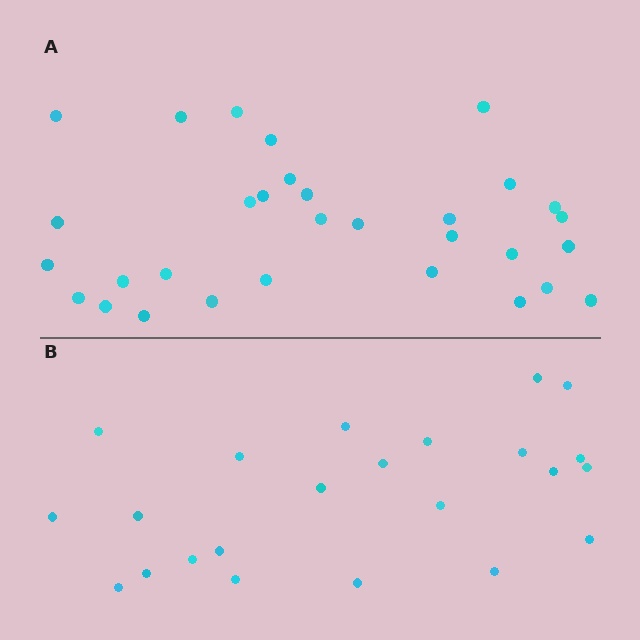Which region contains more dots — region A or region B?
Region A (the top region) has more dots.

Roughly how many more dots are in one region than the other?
Region A has roughly 8 or so more dots than region B.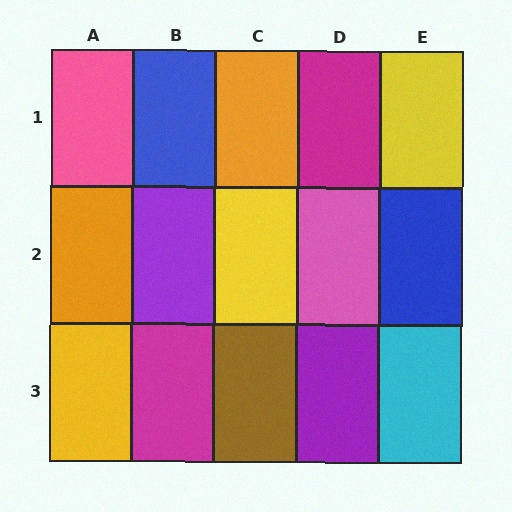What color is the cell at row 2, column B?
Purple.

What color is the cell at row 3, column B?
Magenta.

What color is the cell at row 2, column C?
Yellow.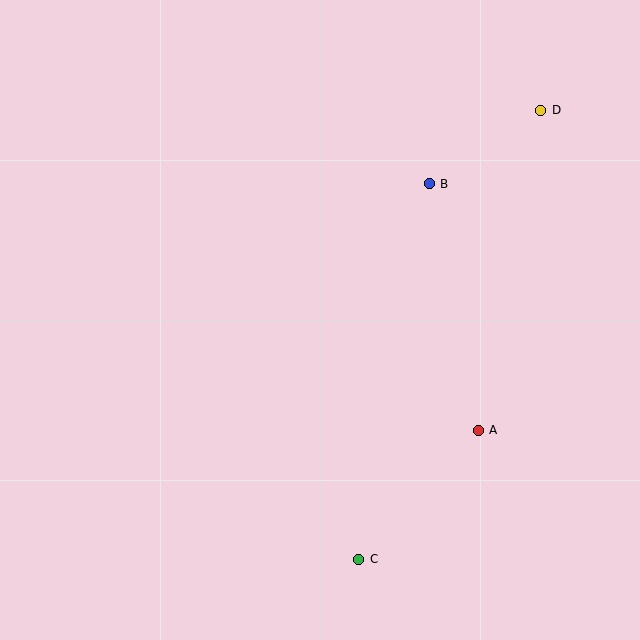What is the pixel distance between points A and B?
The distance between A and B is 251 pixels.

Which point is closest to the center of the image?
Point B at (429, 184) is closest to the center.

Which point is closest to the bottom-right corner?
Point A is closest to the bottom-right corner.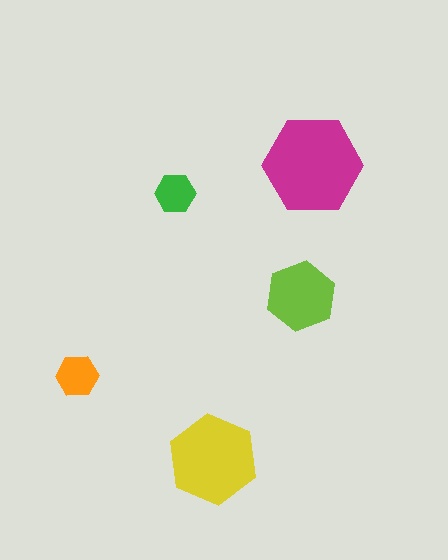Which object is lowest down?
The yellow hexagon is bottommost.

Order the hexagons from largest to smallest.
the magenta one, the yellow one, the lime one, the orange one, the green one.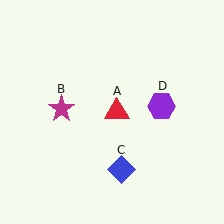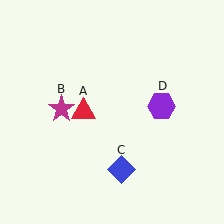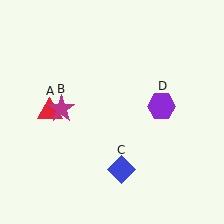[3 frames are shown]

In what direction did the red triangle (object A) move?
The red triangle (object A) moved left.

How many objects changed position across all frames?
1 object changed position: red triangle (object A).